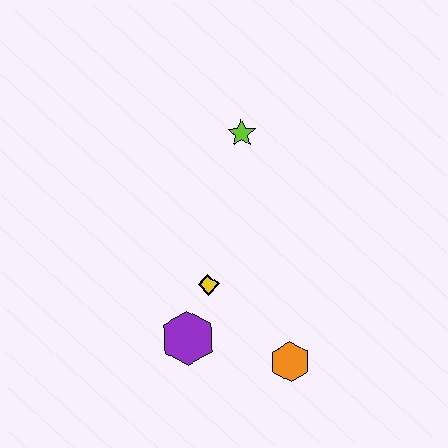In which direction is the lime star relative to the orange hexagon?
The lime star is above the orange hexagon.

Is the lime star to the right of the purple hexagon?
Yes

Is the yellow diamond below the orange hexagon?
No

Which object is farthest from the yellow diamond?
The lime star is farthest from the yellow diamond.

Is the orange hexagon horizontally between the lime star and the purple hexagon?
No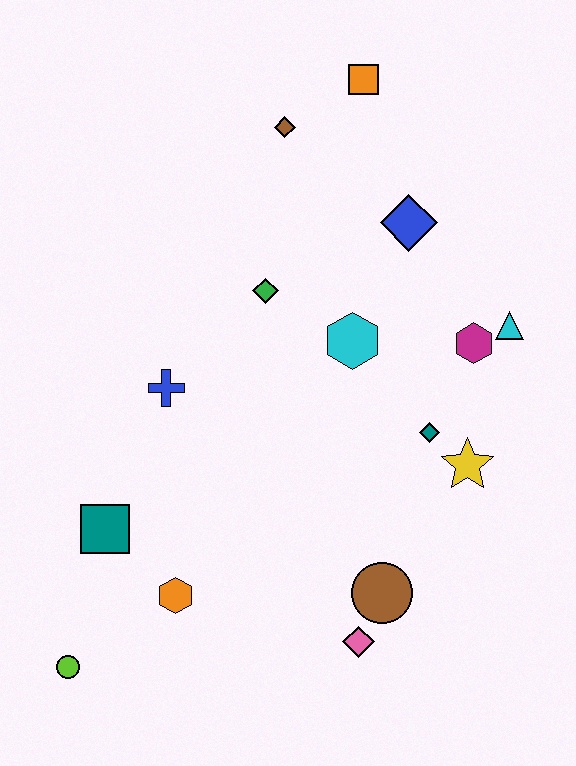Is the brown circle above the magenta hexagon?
No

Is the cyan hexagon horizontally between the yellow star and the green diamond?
Yes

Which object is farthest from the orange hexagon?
The orange square is farthest from the orange hexagon.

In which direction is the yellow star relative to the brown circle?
The yellow star is above the brown circle.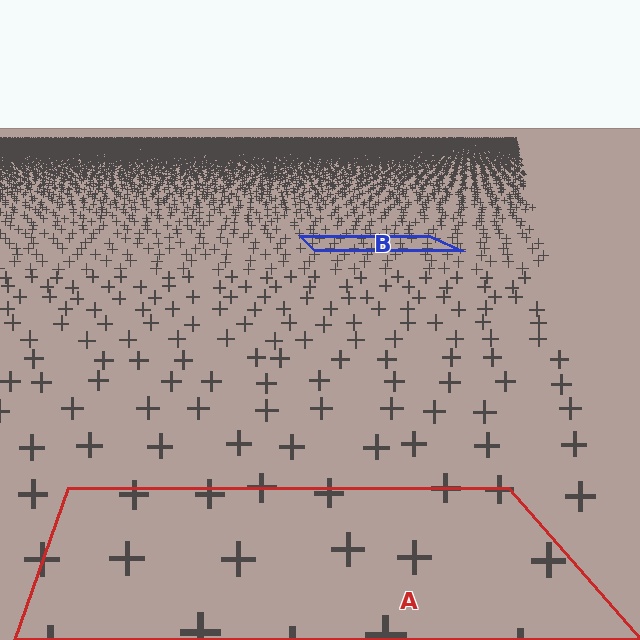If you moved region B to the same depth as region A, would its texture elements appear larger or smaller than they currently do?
They would appear larger. At a closer depth, the same texture elements are projected at a bigger on-screen size.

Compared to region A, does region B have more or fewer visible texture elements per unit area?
Region B has more texture elements per unit area — they are packed more densely because it is farther away.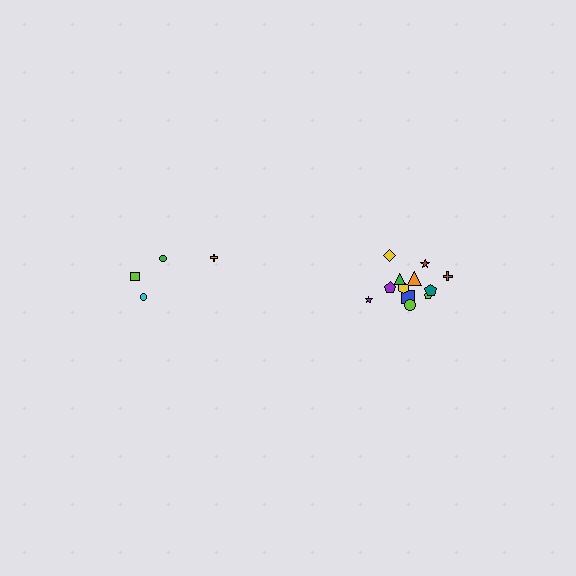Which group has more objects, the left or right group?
The right group.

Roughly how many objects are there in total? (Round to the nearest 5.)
Roughly 15 objects in total.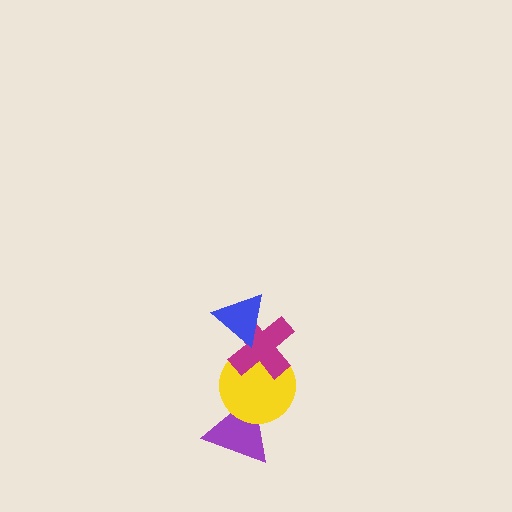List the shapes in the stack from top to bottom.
From top to bottom: the blue triangle, the magenta cross, the yellow circle, the purple triangle.